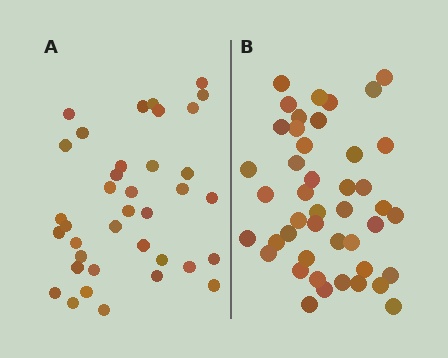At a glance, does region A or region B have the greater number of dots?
Region B (the right region) has more dots.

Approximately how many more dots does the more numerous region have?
Region B has roughly 8 or so more dots than region A.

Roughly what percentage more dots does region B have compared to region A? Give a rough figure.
About 20% more.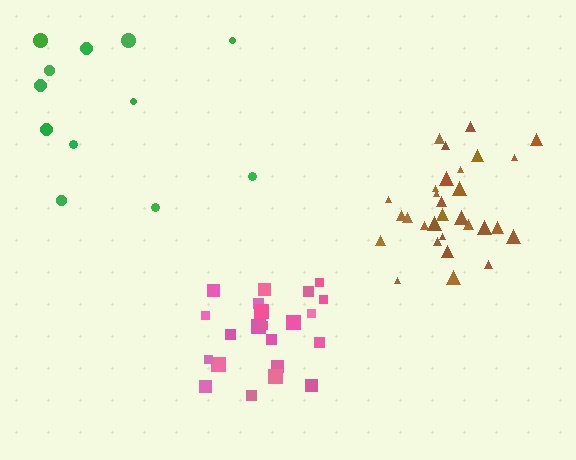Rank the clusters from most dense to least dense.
brown, pink, green.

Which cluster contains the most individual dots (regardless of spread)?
Brown (30).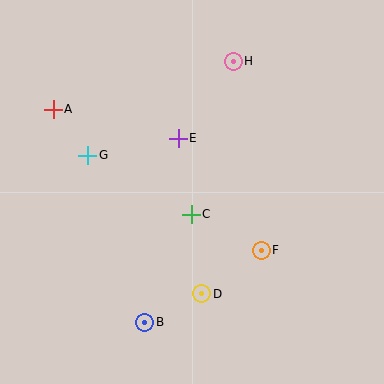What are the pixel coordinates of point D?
Point D is at (202, 294).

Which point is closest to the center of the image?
Point C at (191, 214) is closest to the center.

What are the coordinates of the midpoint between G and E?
The midpoint between G and E is at (133, 147).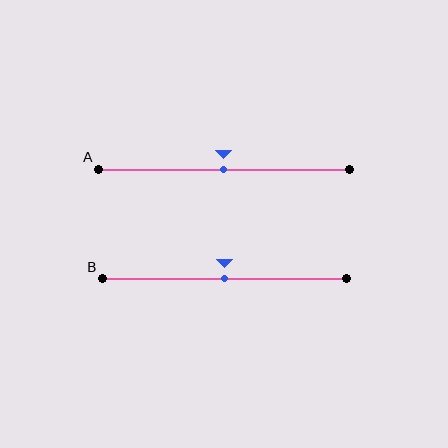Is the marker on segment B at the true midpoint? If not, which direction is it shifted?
Yes, the marker on segment B is at the true midpoint.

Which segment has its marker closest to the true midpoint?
Segment A has its marker closest to the true midpoint.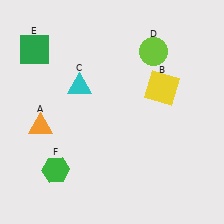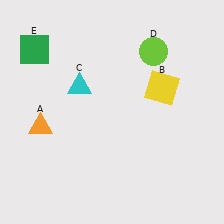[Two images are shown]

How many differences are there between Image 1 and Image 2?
There is 1 difference between the two images.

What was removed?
The green hexagon (F) was removed in Image 2.